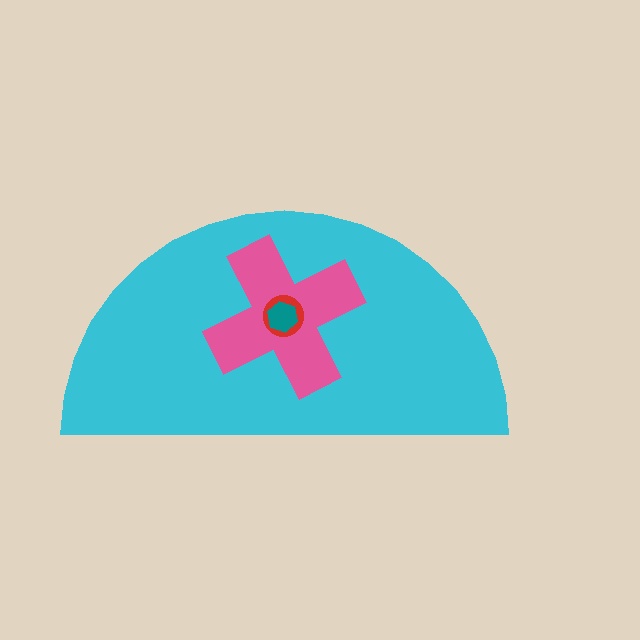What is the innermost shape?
The teal hexagon.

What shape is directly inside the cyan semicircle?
The pink cross.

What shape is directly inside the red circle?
The teal hexagon.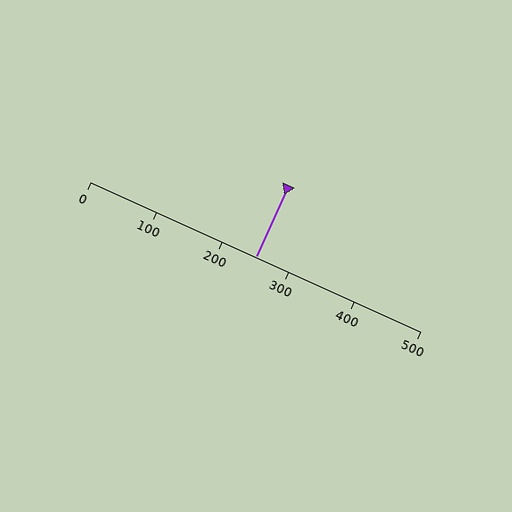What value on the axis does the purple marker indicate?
The marker indicates approximately 250.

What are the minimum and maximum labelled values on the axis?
The axis runs from 0 to 500.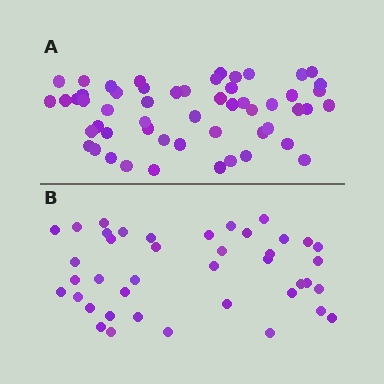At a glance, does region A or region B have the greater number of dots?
Region A (the top region) has more dots.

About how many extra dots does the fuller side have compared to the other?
Region A has approximately 15 more dots than region B.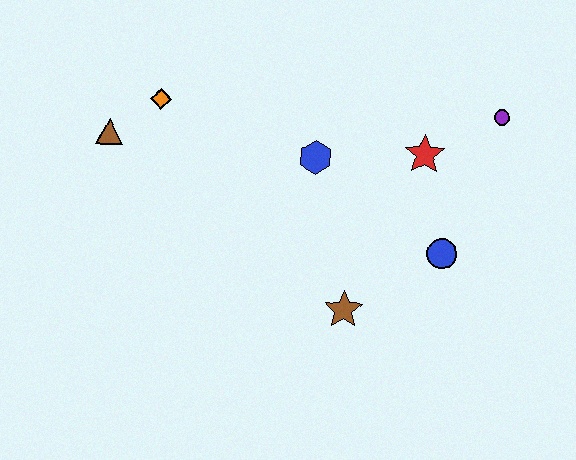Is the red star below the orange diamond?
Yes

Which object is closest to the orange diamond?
The brown triangle is closest to the orange diamond.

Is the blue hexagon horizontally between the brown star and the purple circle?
No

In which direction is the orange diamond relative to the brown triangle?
The orange diamond is to the right of the brown triangle.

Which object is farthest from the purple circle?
The brown triangle is farthest from the purple circle.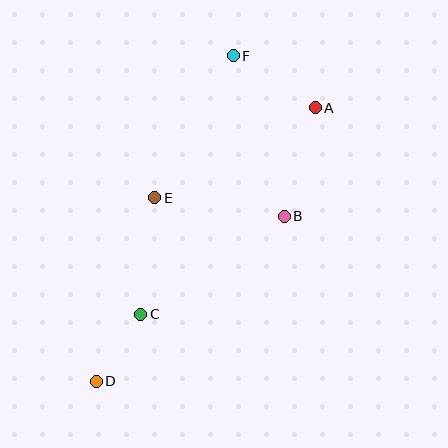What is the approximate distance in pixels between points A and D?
The distance between A and D is approximately 350 pixels.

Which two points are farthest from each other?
Points D and F are farthest from each other.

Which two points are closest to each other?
Points C and D are closest to each other.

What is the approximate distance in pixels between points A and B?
The distance between A and B is approximately 113 pixels.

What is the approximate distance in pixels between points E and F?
The distance between E and F is approximately 162 pixels.